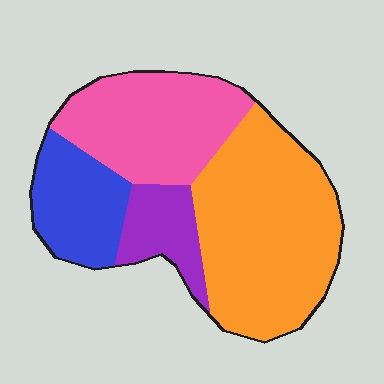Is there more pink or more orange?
Orange.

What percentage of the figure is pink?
Pink takes up between a quarter and a half of the figure.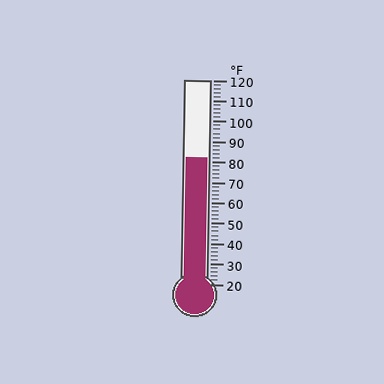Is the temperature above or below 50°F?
The temperature is above 50°F.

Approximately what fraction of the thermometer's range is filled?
The thermometer is filled to approximately 60% of its range.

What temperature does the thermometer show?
The thermometer shows approximately 82°F.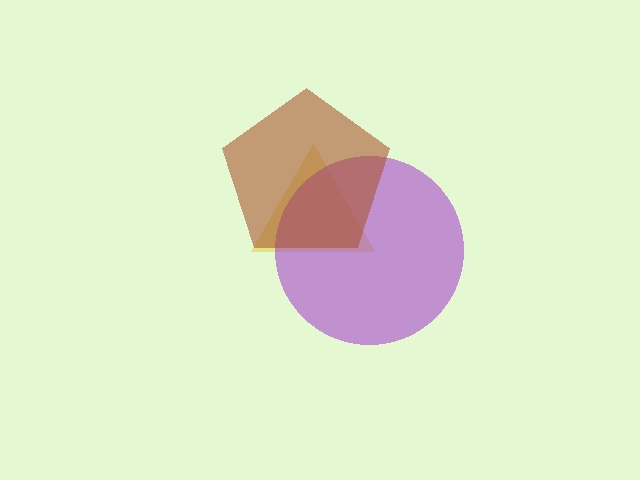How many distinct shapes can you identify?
There are 3 distinct shapes: a yellow triangle, a purple circle, a brown pentagon.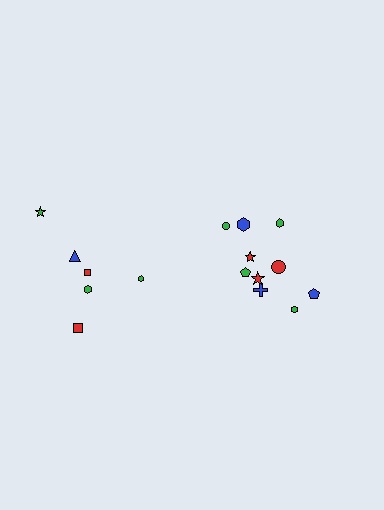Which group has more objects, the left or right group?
The right group.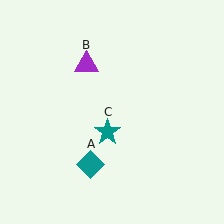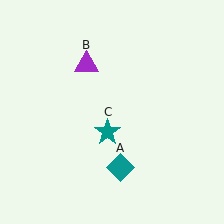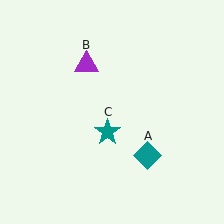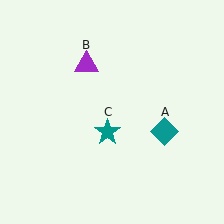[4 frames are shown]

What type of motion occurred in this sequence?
The teal diamond (object A) rotated counterclockwise around the center of the scene.